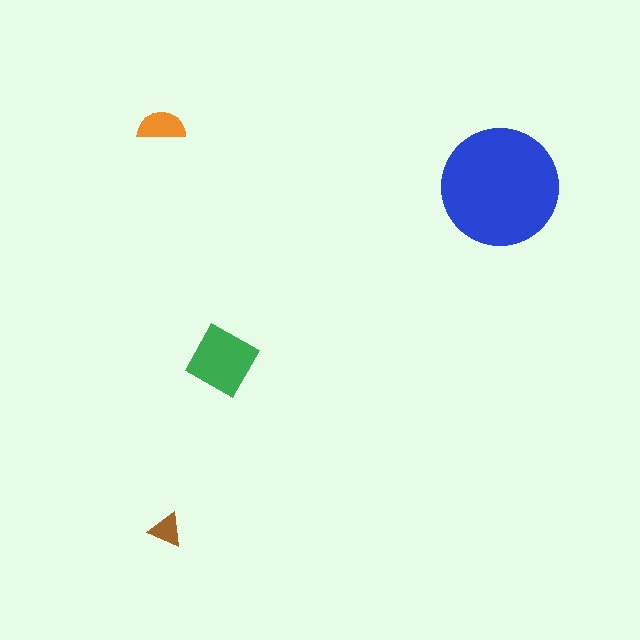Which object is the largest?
The blue circle.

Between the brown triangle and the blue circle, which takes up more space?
The blue circle.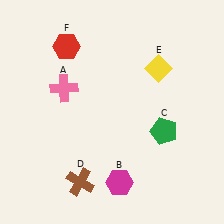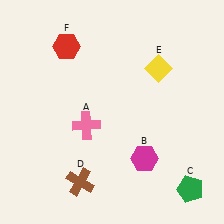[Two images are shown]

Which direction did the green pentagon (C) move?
The green pentagon (C) moved down.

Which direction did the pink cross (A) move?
The pink cross (A) moved down.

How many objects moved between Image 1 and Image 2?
3 objects moved between the two images.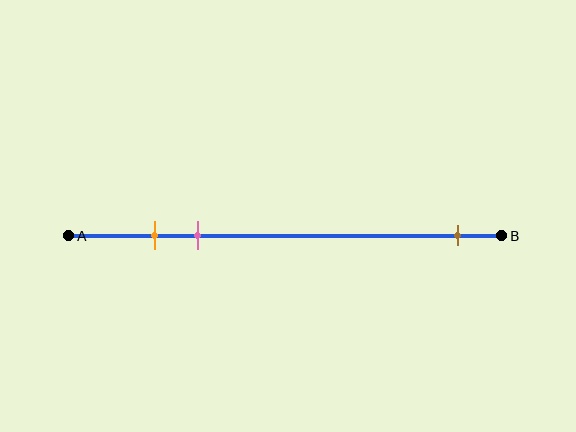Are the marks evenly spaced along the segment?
No, the marks are not evenly spaced.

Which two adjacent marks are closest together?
The orange and pink marks are the closest adjacent pair.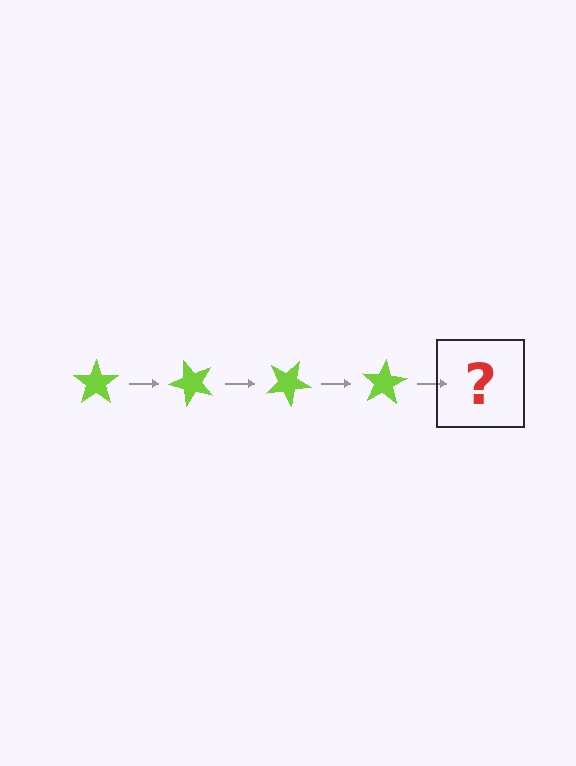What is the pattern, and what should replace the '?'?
The pattern is that the star rotates 50 degrees each step. The '?' should be a lime star rotated 200 degrees.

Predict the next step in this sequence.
The next step is a lime star rotated 200 degrees.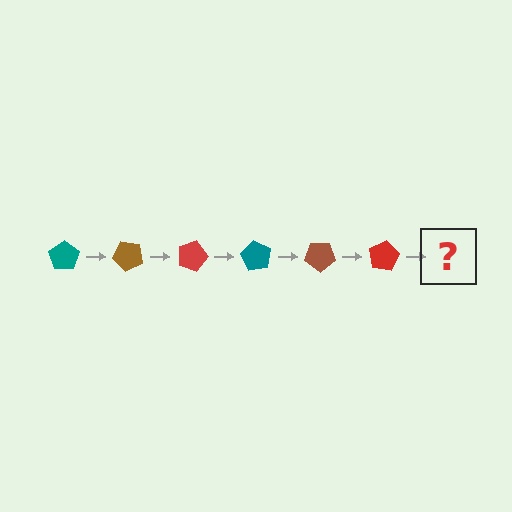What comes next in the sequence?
The next element should be a teal pentagon, rotated 270 degrees from the start.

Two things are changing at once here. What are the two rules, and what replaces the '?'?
The two rules are that it rotates 45 degrees each step and the color cycles through teal, brown, and red. The '?' should be a teal pentagon, rotated 270 degrees from the start.